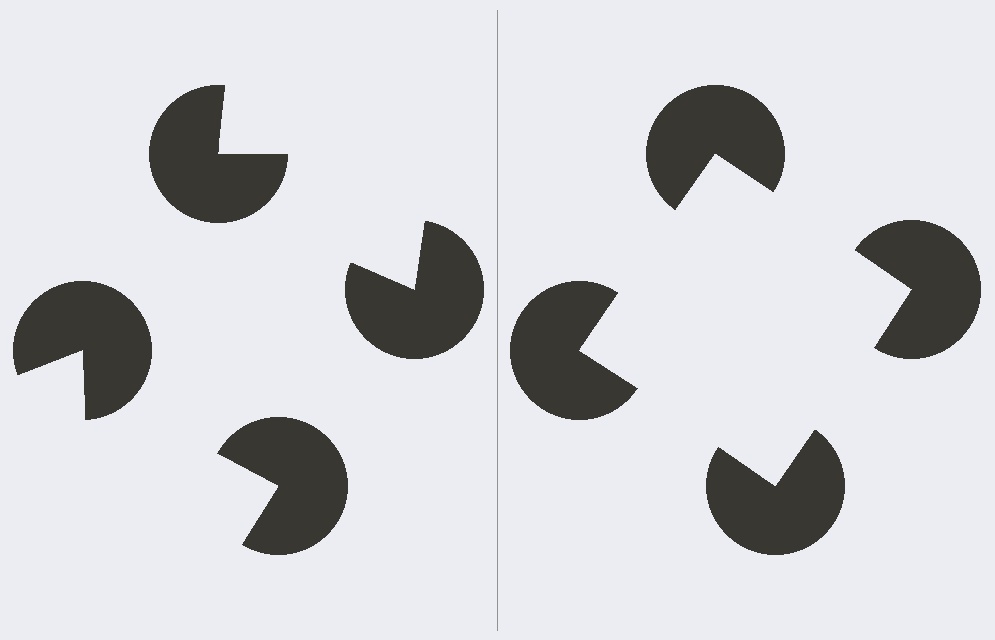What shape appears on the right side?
An illusory square.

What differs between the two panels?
The pac-man discs are positioned identically on both sides; only the wedge orientations differ. On the right they align to a square; on the left they are misaligned.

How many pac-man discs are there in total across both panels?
8 — 4 on each side.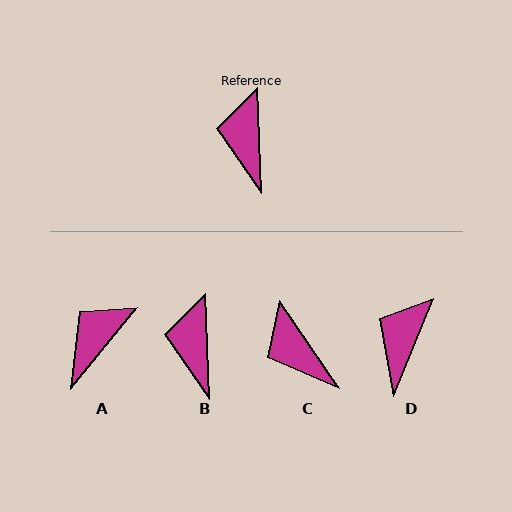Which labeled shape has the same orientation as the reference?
B.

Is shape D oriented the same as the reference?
No, it is off by about 24 degrees.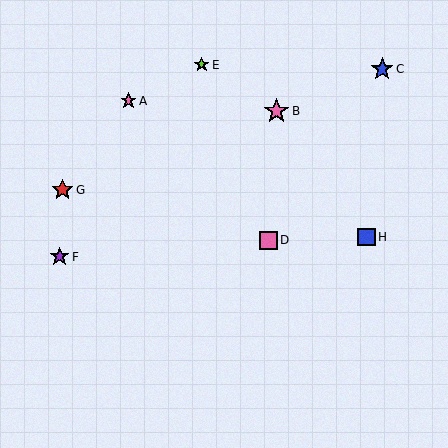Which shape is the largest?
The pink star (labeled B) is the largest.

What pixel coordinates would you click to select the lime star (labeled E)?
Click at (202, 65) to select the lime star E.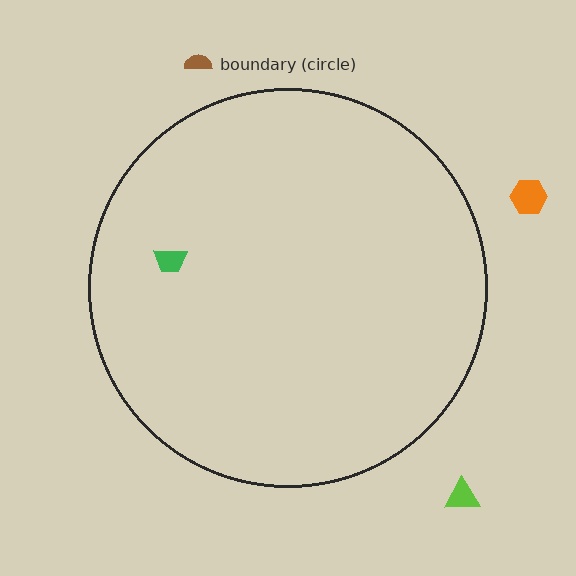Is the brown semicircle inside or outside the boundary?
Outside.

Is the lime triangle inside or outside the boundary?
Outside.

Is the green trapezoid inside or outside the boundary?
Inside.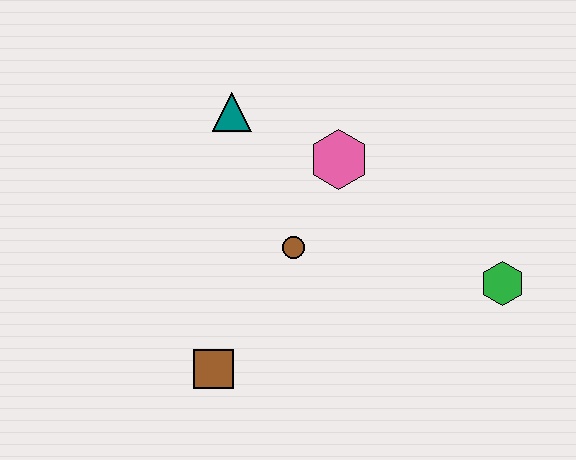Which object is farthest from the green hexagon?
The teal triangle is farthest from the green hexagon.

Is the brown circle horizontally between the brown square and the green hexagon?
Yes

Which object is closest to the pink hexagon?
The brown circle is closest to the pink hexagon.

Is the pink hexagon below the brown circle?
No